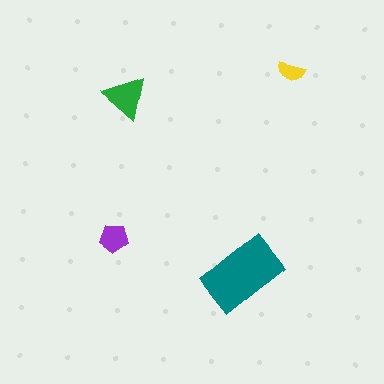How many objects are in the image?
There are 4 objects in the image.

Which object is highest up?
The yellow semicircle is topmost.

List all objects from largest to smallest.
The teal rectangle, the green triangle, the purple pentagon, the yellow semicircle.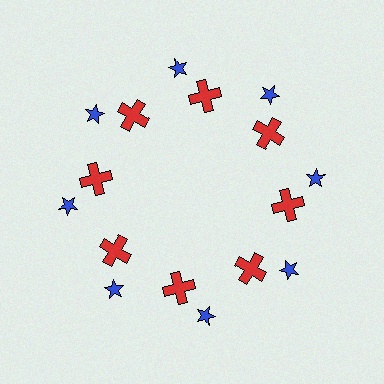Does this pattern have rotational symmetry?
Yes, this pattern has 8-fold rotational symmetry. It looks the same after rotating 45 degrees around the center.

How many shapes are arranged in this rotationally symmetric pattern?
There are 16 shapes, arranged in 8 groups of 2.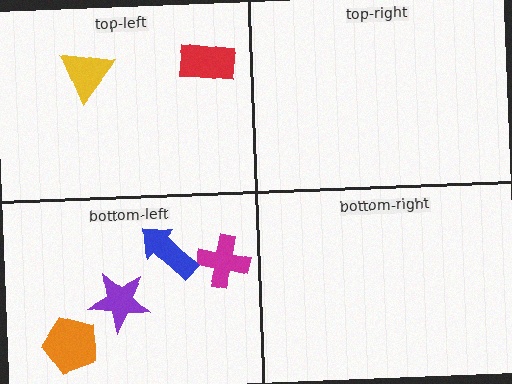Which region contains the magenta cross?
The bottom-left region.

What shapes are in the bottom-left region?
The purple star, the magenta cross, the blue arrow, the orange pentagon.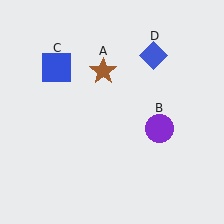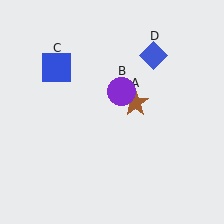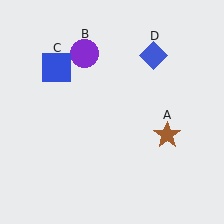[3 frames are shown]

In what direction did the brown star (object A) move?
The brown star (object A) moved down and to the right.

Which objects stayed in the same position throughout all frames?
Blue square (object C) and blue diamond (object D) remained stationary.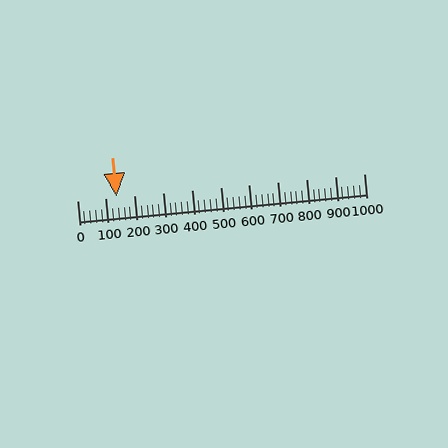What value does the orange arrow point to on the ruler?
The orange arrow points to approximately 136.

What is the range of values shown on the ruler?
The ruler shows values from 0 to 1000.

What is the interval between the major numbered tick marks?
The major tick marks are spaced 100 units apart.